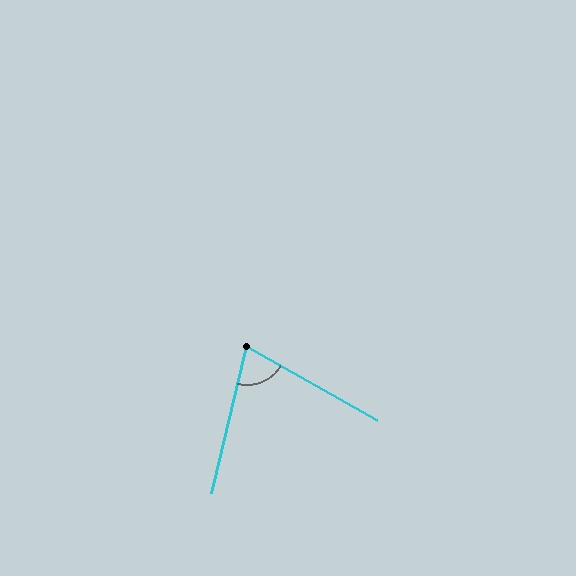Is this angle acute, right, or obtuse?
It is acute.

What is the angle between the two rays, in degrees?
Approximately 74 degrees.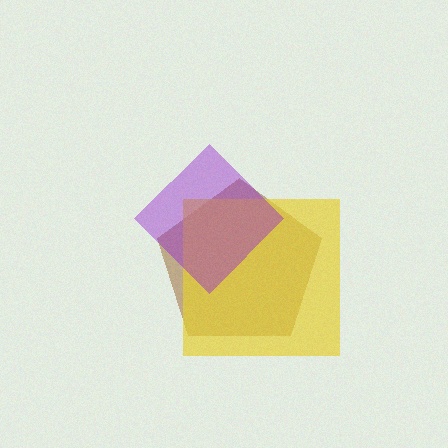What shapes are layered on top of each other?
The layered shapes are: a brown pentagon, a yellow square, a purple diamond.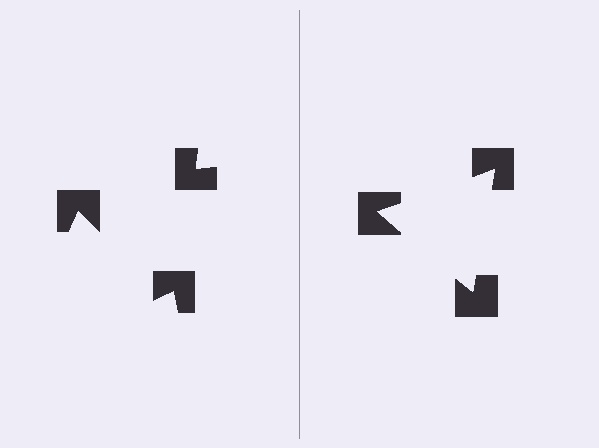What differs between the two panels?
The notched squares are positioned identically on both sides; only the wedge orientations differ. On the right they align to a triangle; on the left they are misaligned.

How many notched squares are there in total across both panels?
6 — 3 on each side.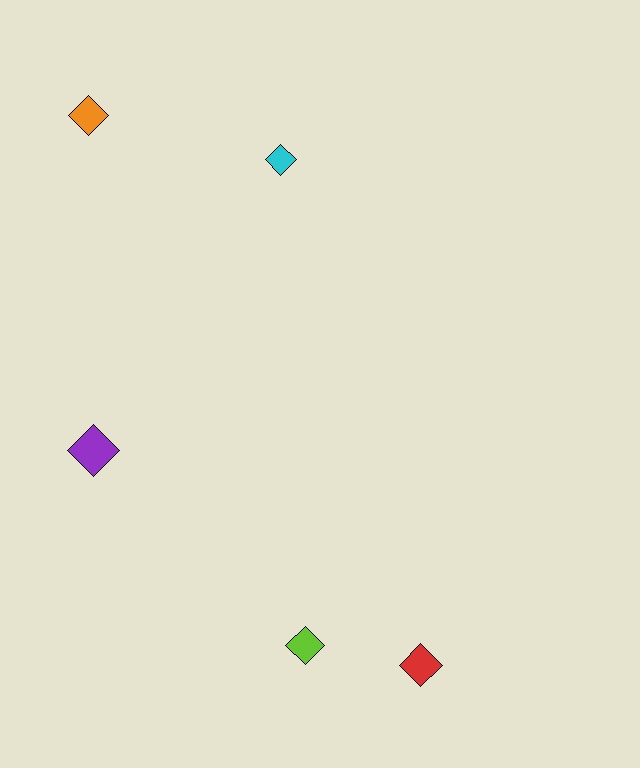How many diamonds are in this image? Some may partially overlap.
There are 5 diamonds.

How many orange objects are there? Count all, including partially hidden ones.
There is 1 orange object.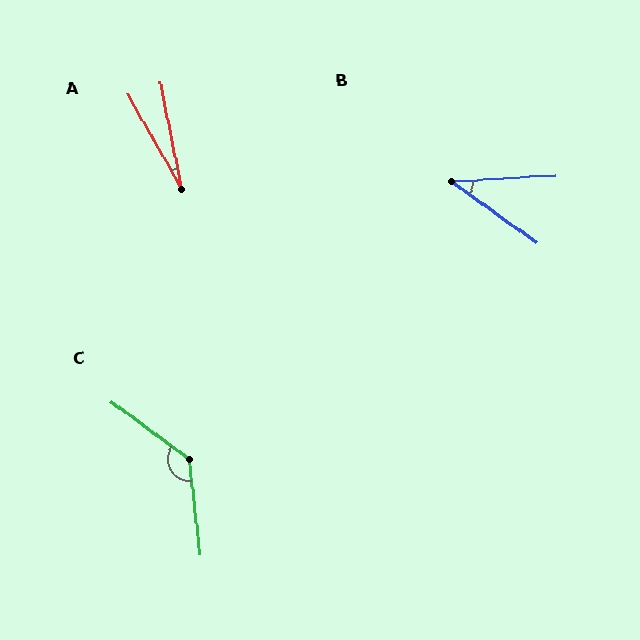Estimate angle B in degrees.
Approximately 39 degrees.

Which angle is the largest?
C, at approximately 133 degrees.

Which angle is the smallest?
A, at approximately 18 degrees.